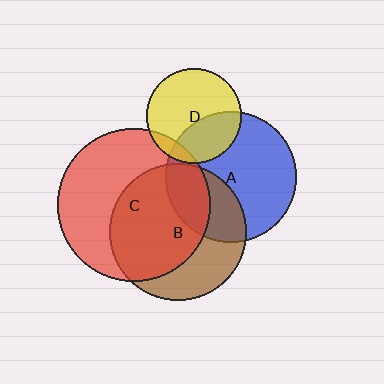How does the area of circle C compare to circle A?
Approximately 1.4 times.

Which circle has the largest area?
Circle C (red).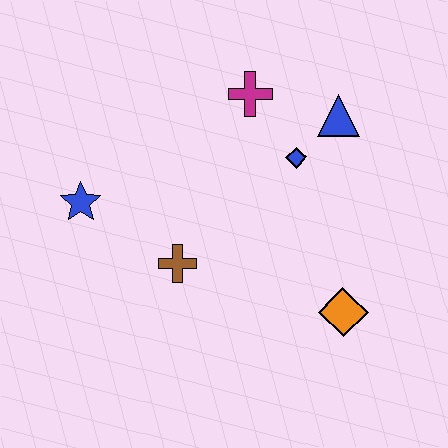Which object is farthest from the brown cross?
The blue triangle is farthest from the brown cross.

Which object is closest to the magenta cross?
The blue diamond is closest to the magenta cross.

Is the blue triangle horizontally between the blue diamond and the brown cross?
No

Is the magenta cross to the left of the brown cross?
No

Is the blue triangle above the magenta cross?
No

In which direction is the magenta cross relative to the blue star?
The magenta cross is to the right of the blue star.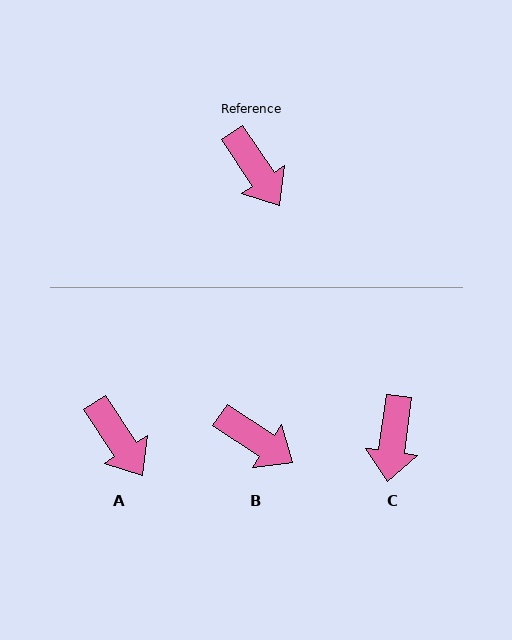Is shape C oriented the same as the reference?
No, it is off by about 41 degrees.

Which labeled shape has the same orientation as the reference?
A.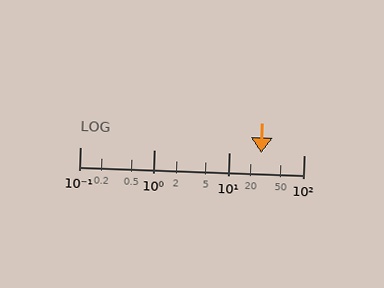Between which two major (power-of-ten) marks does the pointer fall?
The pointer is between 10 and 100.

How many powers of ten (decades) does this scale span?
The scale spans 3 decades, from 0.1 to 100.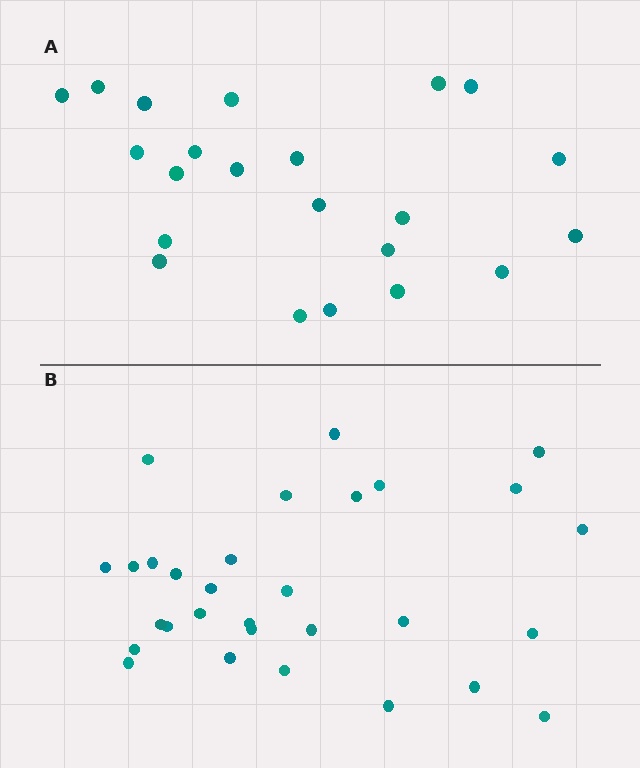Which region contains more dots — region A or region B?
Region B (the bottom region) has more dots.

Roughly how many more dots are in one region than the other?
Region B has roughly 8 or so more dots than region A.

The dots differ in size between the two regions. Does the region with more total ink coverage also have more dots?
No. Region A has more total ink coverage because its dots are larger, but region B actually contains more individual dots. Total area can be misleading — the number of items is what matters here.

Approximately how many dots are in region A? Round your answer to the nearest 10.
About 20 dots. (The exact count is 22, which rounds to 20.)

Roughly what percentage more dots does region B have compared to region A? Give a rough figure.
About 35% more.